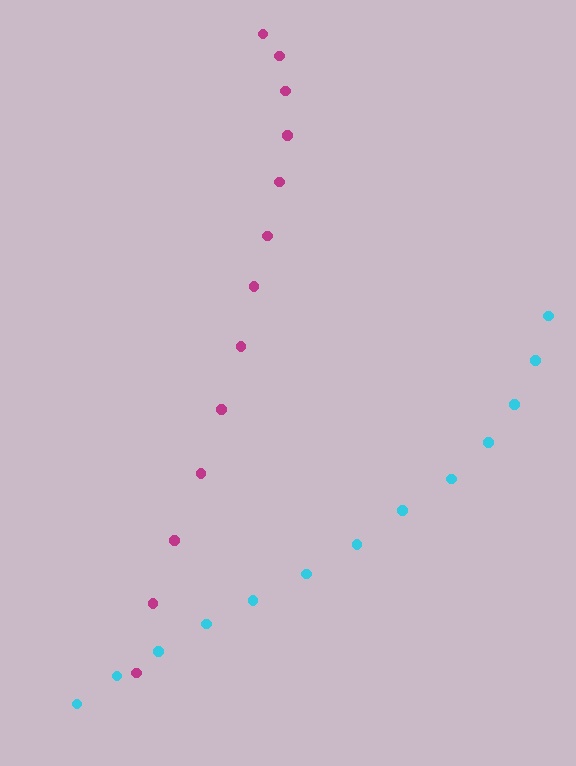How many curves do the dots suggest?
There are 2 distinct paths.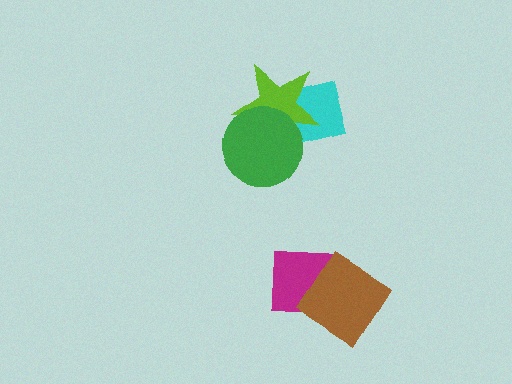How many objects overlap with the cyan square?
2 objects overlap with the cyan square.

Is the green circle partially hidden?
No, no other shape covers it.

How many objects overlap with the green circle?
2 objects overlap with the green circle.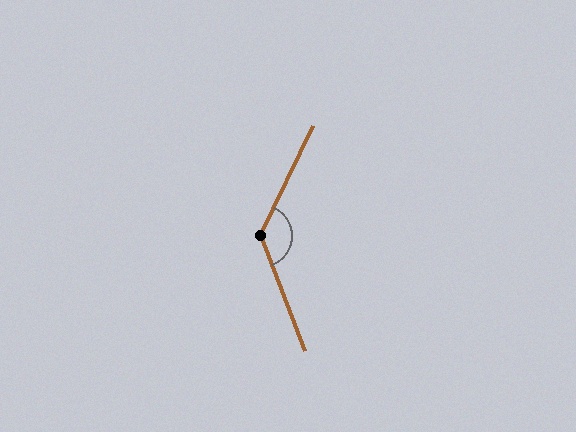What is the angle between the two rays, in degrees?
Approximately 134 degrees.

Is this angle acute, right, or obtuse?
It is obtuse.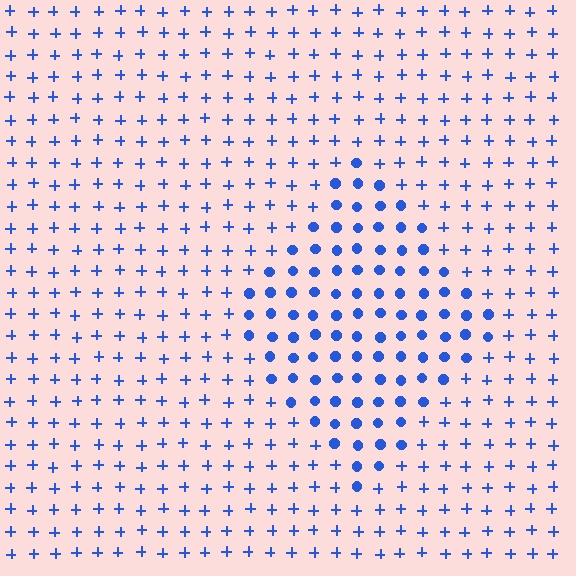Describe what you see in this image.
The image is filled with small blue elements arranged in a uniform grid. A diamond-shaped region contains circles, while the surrounding area contains plus signs. The boundary is defined purely by the change in element shape.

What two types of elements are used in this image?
The image uses circles inside the diamond region and plus signs outside it.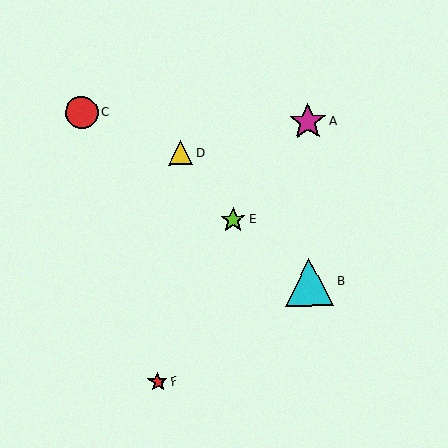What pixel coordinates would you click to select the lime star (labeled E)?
Click at (233, 220) to select the lime star E.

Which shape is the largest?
The cyan triangle (labeled B) is the largest.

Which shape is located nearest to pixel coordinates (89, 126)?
The red circle (labeled C) at (82, 113) is nearest to that location.